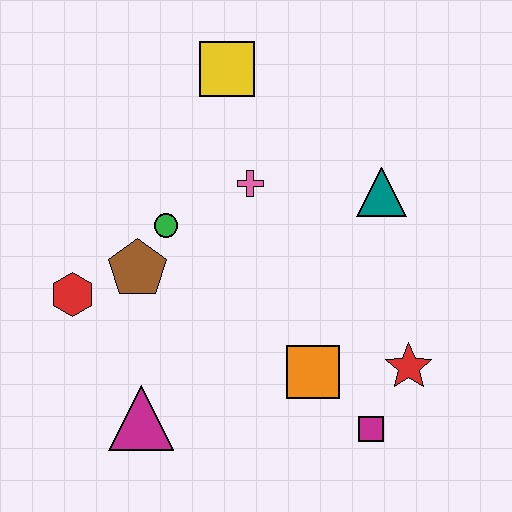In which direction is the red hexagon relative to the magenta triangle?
The red hexagon is above the magenta triangle.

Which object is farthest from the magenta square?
The yellow square is farthest from the magenta square.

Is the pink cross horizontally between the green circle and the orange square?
Yes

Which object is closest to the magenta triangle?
The red hexagon is closest to the magenta triangle.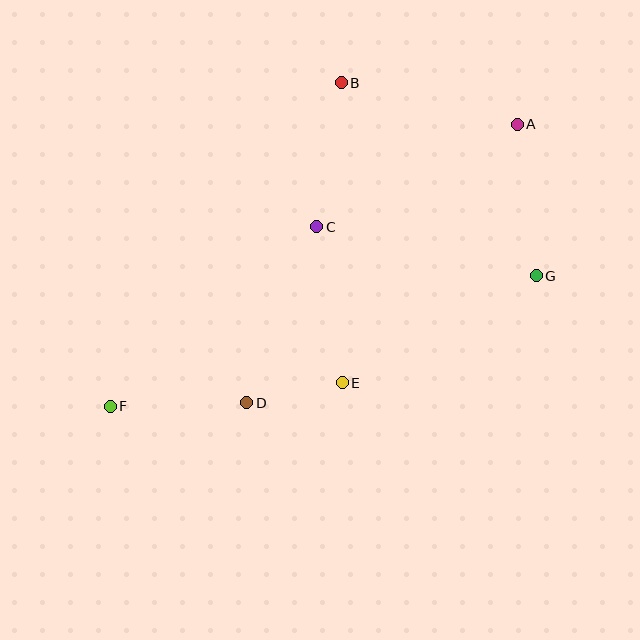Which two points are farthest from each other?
Points A and F are farthest from each other.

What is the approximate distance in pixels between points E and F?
The distance between E and F is approximately 233 pixels.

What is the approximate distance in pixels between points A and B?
The distance between A and B is approximately 181 pixels.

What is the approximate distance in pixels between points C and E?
The distance between C and E is approximately 158 pixels.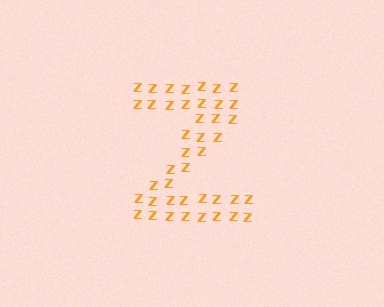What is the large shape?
The large shape is the letter Z.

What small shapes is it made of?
It is made of small letter Z's.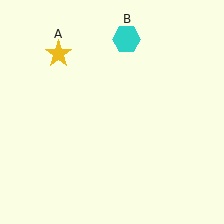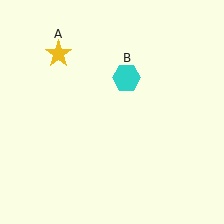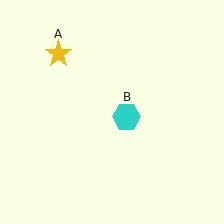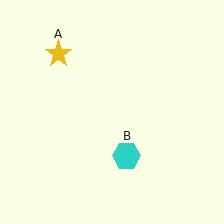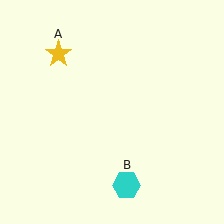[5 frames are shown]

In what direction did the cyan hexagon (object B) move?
The cyan hexagon (object B) moved down.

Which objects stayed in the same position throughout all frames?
Yellow star (object A) remained stationary.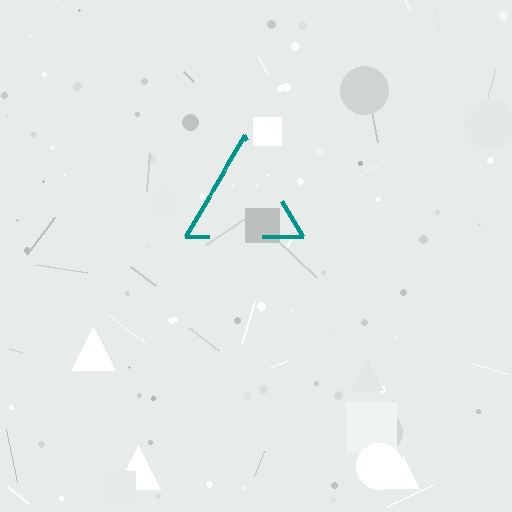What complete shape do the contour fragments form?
The contour fragments form a triangle.